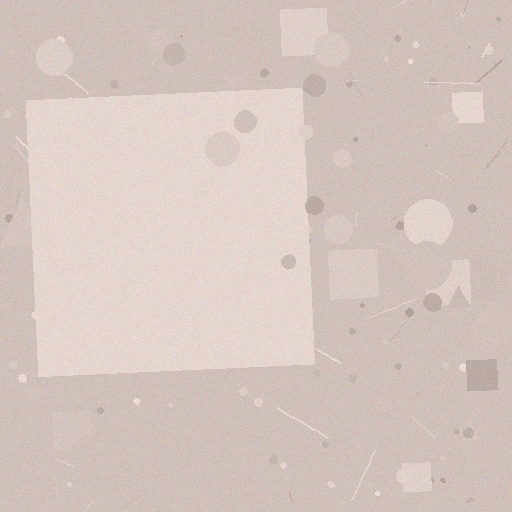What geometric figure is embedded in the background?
A square is embedded in the background.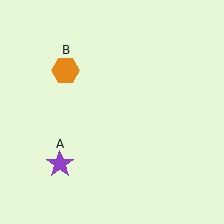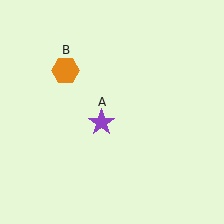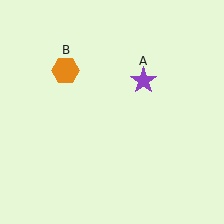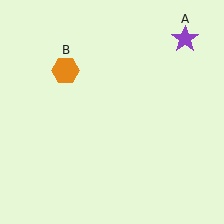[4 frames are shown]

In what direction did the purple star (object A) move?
The purple star (object A) moved up and to the right.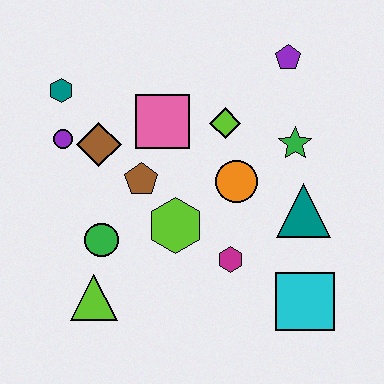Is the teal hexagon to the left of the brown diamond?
Yes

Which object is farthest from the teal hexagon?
The cyan square is farthest from the teal hexagon.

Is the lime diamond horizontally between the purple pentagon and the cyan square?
No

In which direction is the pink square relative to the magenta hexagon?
The pink square is above the magenta hexagon.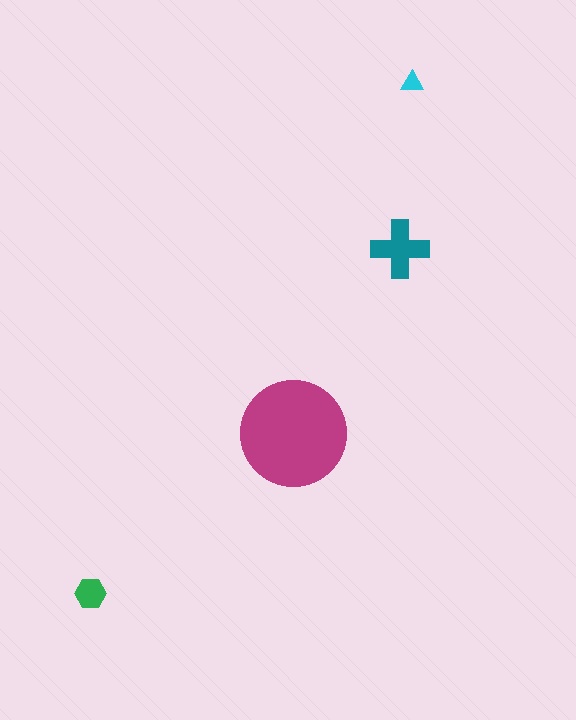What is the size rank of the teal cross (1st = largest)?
2nd.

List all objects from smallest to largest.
The cyan triangle, the green hexagon, the teal cross, the magenta circle.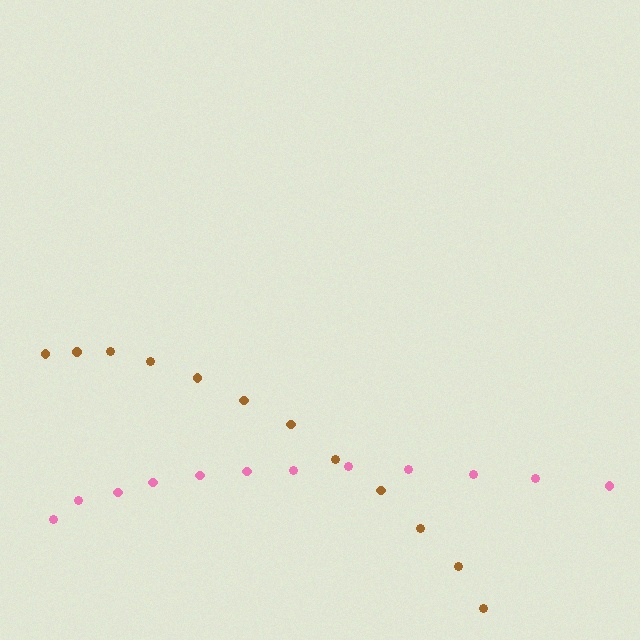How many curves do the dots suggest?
There are 2 distinct paths.